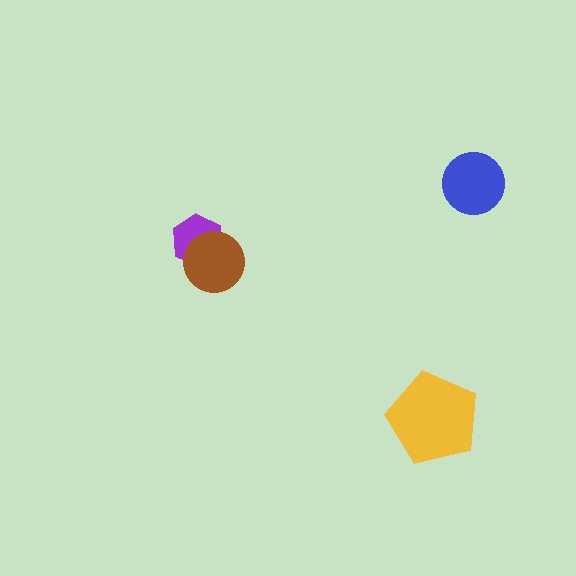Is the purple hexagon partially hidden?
Yes, it is partially covered by another shape.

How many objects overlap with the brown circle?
1 object overlaps with the brown circle.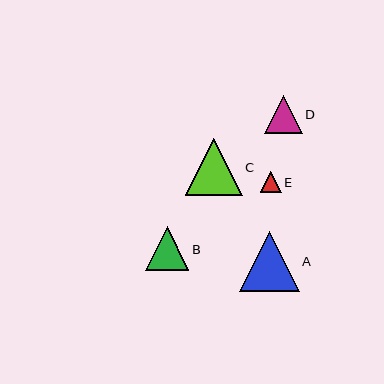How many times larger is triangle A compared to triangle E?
Triangle A is approximately 2.9 times the size of triangle E.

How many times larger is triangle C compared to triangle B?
Triangle C is approximately 1.3 times the size of triangle B.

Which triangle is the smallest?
Triangle E is the smallest with a size of approximately 21 pixels.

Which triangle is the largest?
Triangle A is the largest with a size of approximately 60 pixels.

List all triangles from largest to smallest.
From largest to smallest: A, C, B, D, E.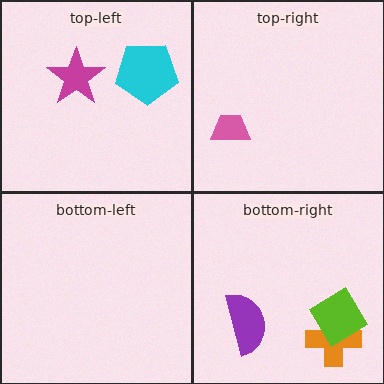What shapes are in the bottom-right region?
The orange cross, the lime diamond, the purple semicircle.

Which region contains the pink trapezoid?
The top-right region.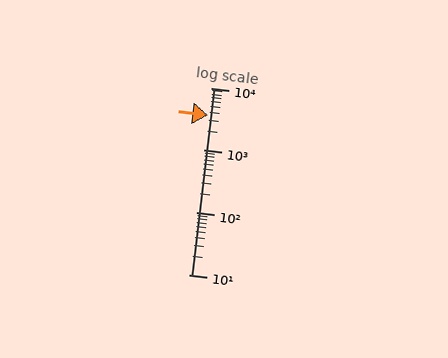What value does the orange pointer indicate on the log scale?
The pointer indicates approximately 3600.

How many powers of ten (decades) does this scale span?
The scale spans 3 decades, from 10 to 10000.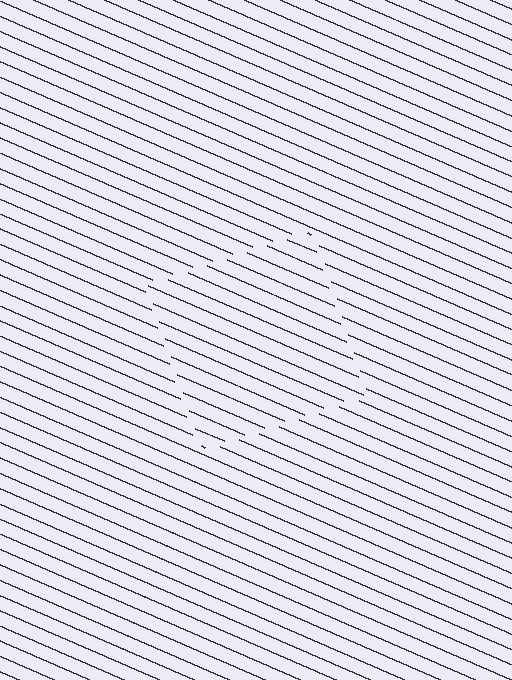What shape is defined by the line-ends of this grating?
An illusory square. The interior of the shape contains the same grating, shifted by half a period — the contour is defined by the phase discontinuity where line-ends from the inner and outer gratings abut.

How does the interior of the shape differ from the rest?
The interior of the shape contains the same grating, shifted by half a period — the contour is defined by the phase discontinuity where line-ends from the inner and outer gratings abut.